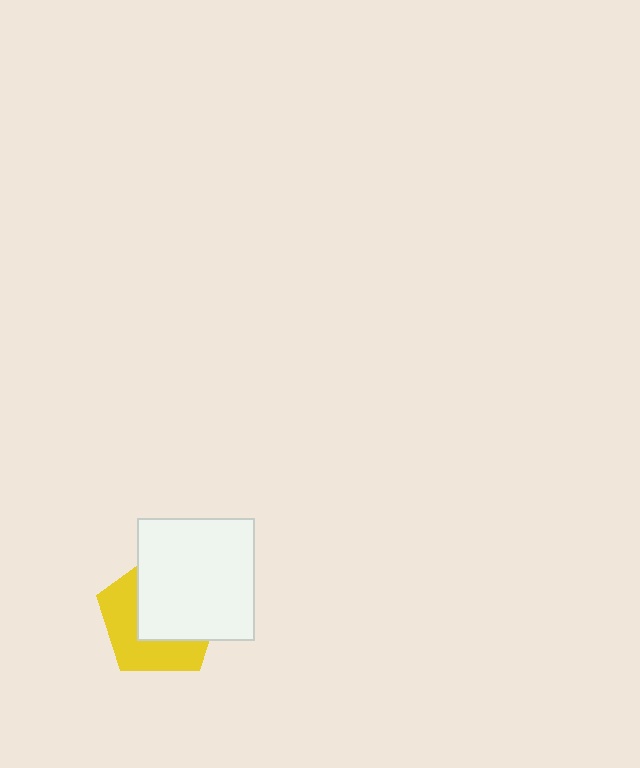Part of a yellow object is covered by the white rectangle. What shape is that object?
It is a pentagon.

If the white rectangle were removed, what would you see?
You would see the complete yellow pentagon.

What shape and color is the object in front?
The object in front is a white rectangle.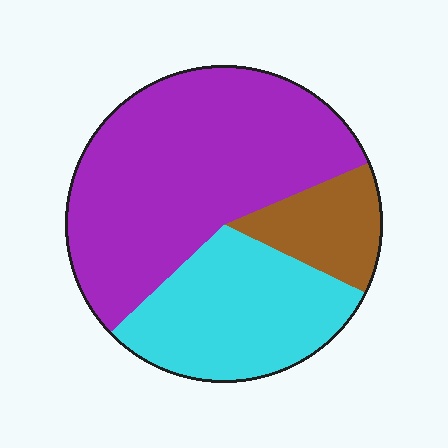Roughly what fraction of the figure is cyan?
Cyan takes up about one third (1/3) of the figure.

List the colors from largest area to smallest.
From largest to smallest: purple, cyan, brown.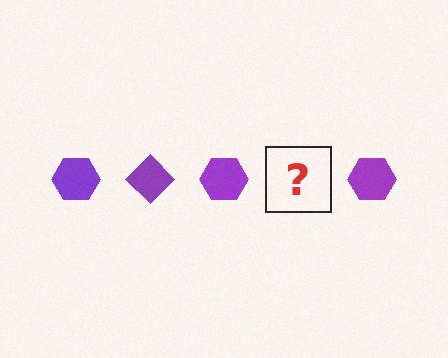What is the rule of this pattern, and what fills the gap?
The rule is that the pattern cycles through hexagon, diamond shapes in purple. The gap should be filled with a purple diamond.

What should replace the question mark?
The question mark should be replaced with a purple diamond.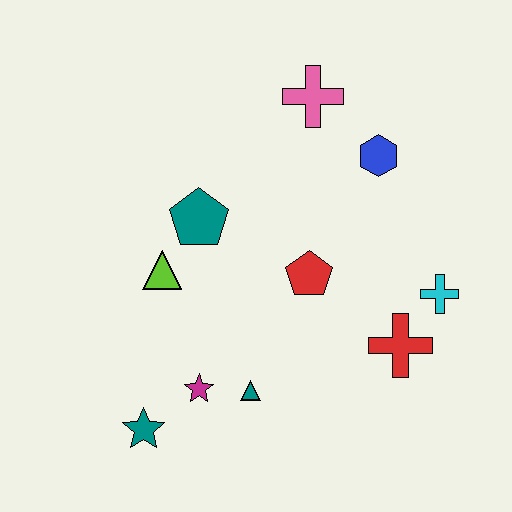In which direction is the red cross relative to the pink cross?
The red cross is below the pink cross.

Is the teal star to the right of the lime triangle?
No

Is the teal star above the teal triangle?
No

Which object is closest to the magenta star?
The teal triangle is closest to the magenta star.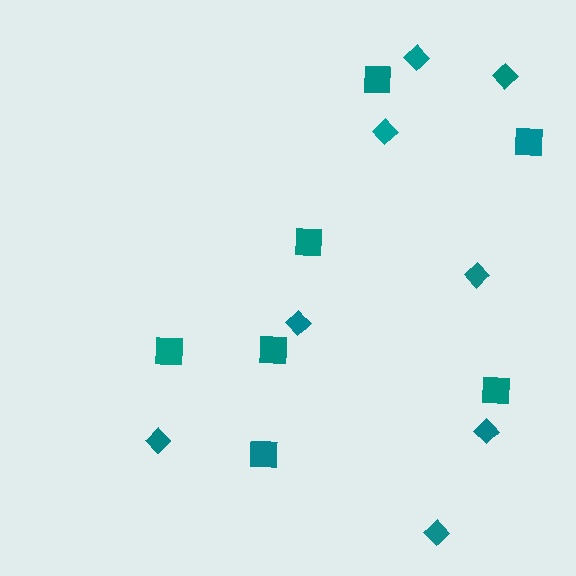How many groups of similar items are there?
There are 2 groups: one group of diamonds (8) and one group of squares (7).